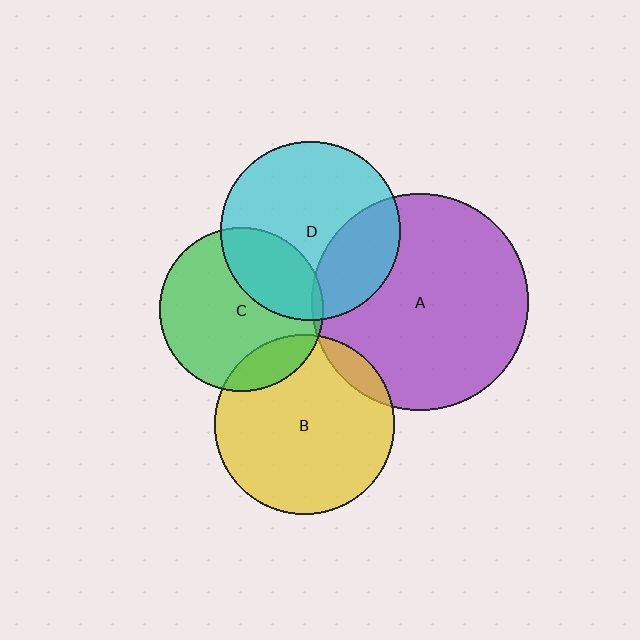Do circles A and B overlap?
Yes.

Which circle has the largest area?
Circle A (purple).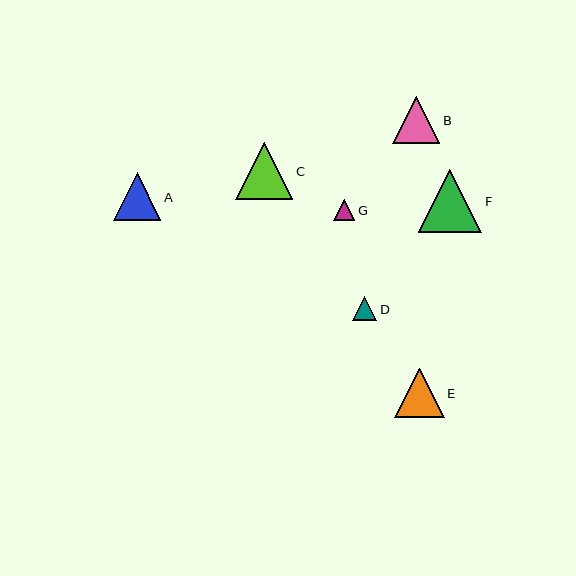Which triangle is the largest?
Triangle F is the largest with a size of approximately 63 pixels.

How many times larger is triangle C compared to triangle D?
Triangle C is approximately 2.4 times the size of triangle D.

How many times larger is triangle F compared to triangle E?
Triangle F is approximately 1.3 times the size of triangle E.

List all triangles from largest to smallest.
From largest to smallest: F, C, E, A, B, D, G.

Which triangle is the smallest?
Triangle G is the smallest with a size of approximately 21 pixels.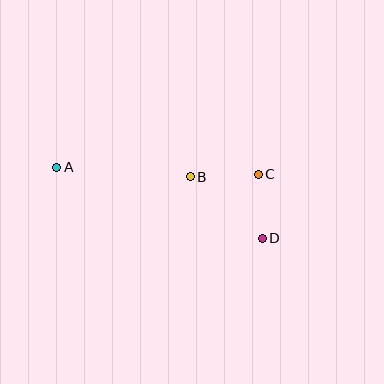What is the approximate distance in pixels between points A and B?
The distance between A and B is approximately 134 pixels.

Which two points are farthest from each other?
Points A and D are farthest from each other.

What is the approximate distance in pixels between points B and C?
The distance between B and C is approximately 68 pixels.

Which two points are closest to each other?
Points C and D are closest to each other.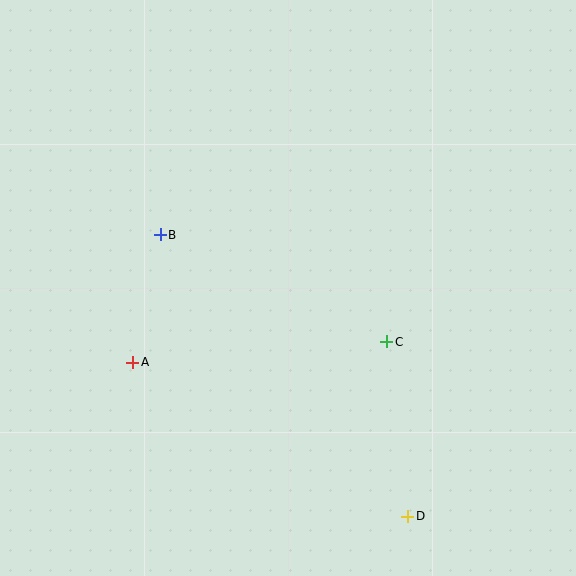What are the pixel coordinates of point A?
Point A is at (133, 362).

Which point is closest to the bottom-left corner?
Point A is closest to the bottom-left corner.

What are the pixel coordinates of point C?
Point C is at (387, 342).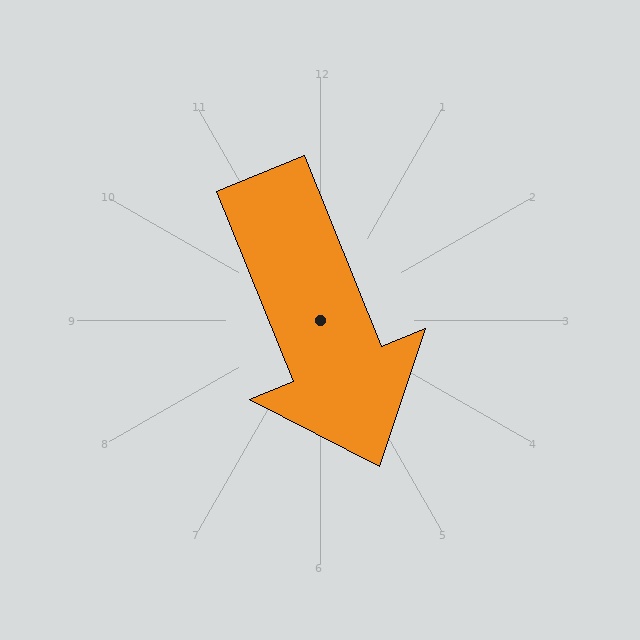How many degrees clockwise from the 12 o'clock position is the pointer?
Approximately 158 degrees.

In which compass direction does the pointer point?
South.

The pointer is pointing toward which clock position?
Roughly 5 o'clock.